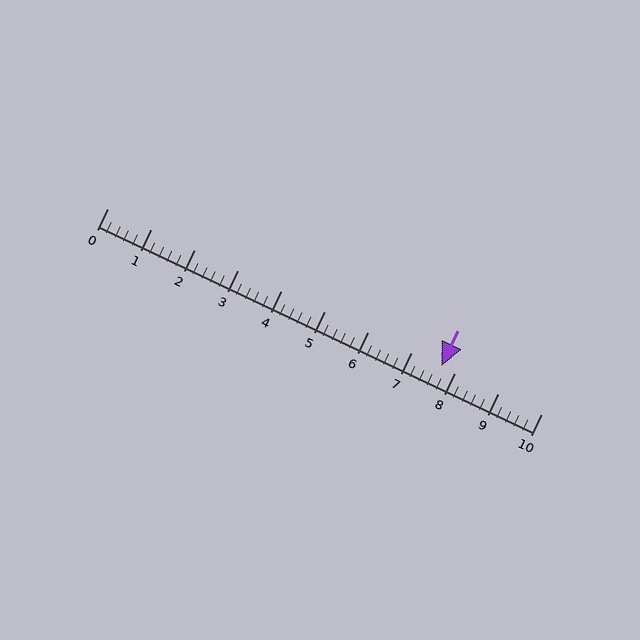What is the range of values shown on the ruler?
The ruler shows values from 0 to 10.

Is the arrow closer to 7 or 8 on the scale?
The arrow is closer to 8.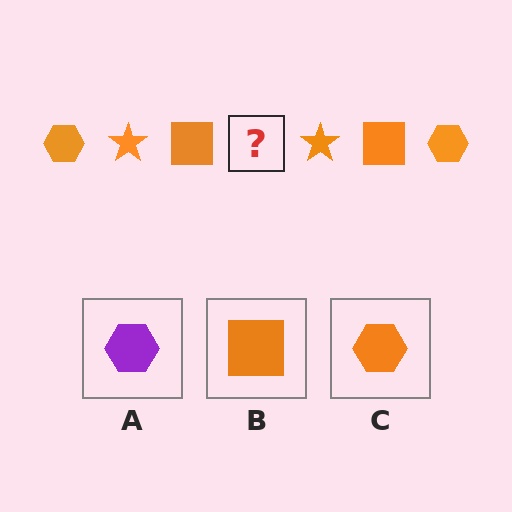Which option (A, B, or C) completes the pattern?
C.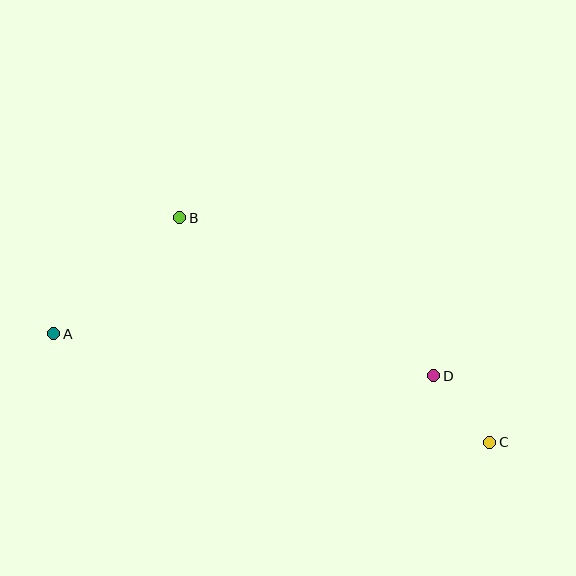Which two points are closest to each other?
Points C and D are closest to each other.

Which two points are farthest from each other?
Points A and C are farthest from each other.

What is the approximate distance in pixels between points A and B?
The distance between A and B is approximately 171 pixels.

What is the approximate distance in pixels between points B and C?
The distance between B and C is approximately 382 pixels.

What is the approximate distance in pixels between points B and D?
The distance between B and D is approximately 299 pixels.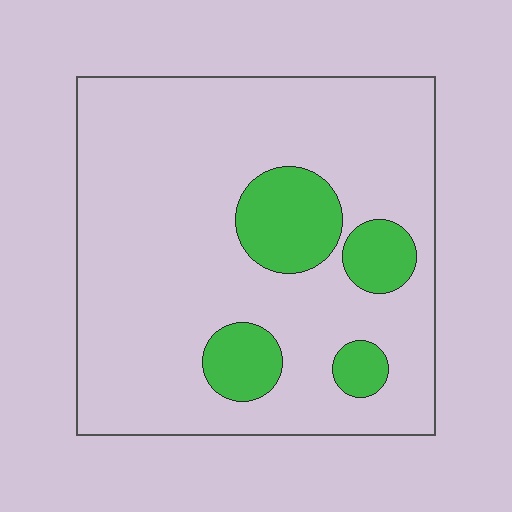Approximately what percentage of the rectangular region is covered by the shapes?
Approximately 15%.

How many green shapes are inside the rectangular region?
4.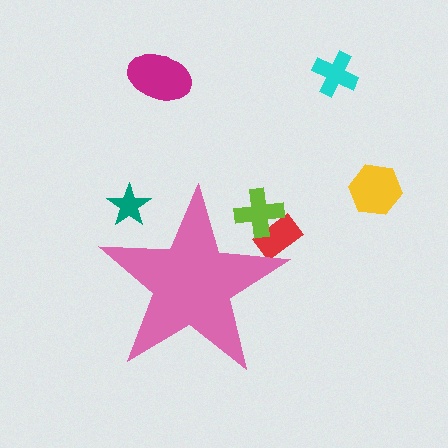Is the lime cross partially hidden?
Yes, the lime cross is partially hidden behind the pink star.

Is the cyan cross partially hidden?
No, the cyan cross is fully visible.